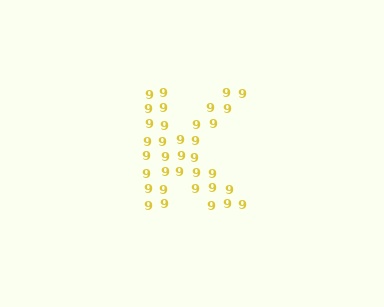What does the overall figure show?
The overall figure shows the letter K.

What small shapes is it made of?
It is made of small digit 9's.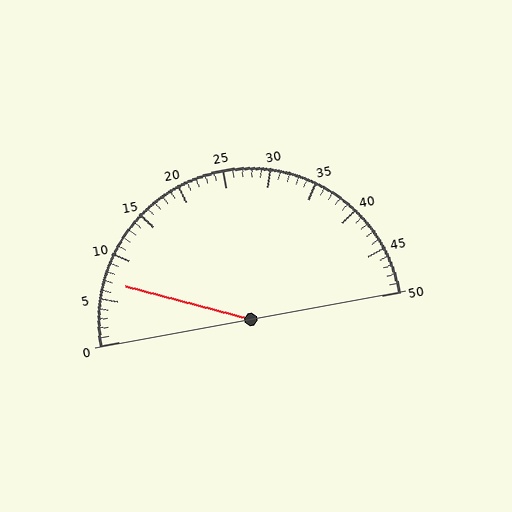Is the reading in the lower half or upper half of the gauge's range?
The reading is in the lower half of the range (0 to 50).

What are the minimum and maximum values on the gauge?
The gauge ranges from 0 to 50.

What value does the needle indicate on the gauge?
The needle indicates approximately 7.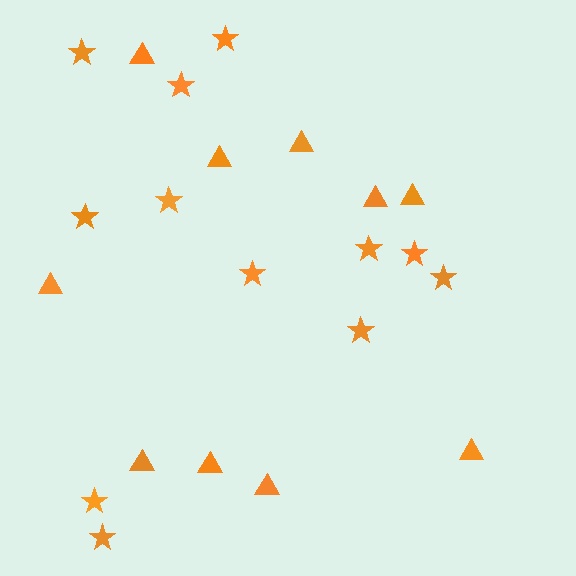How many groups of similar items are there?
There are 2 groups: one group of triangles (10) and one group of stars (12).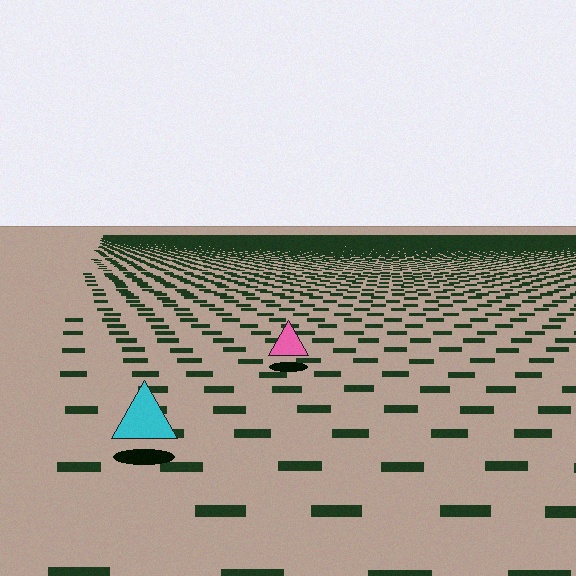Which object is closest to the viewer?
The cyan triangle is closest. The texture marks near it are larger and more spread out.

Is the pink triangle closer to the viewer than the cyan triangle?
No. The cyan triangle is closer — you can tell from the texture gradient: the ground texture is coarser near it.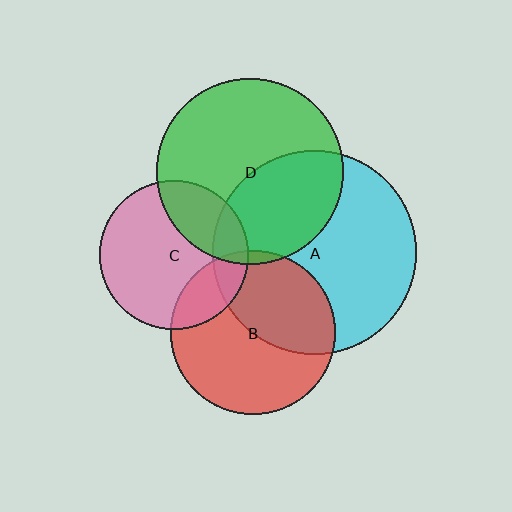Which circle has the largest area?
Circle A (cyan).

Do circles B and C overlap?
Yes.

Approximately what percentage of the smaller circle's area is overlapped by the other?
Approximately 20%.